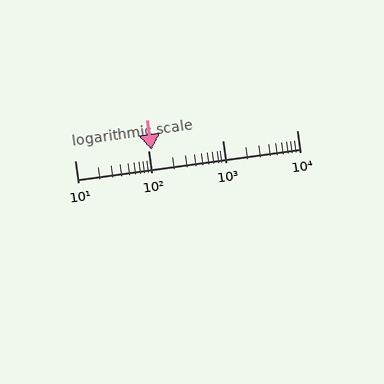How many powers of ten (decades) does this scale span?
The scale spans 3 decades, from 10 to 10000.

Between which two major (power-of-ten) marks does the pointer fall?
The pointer is between 100 and 1000.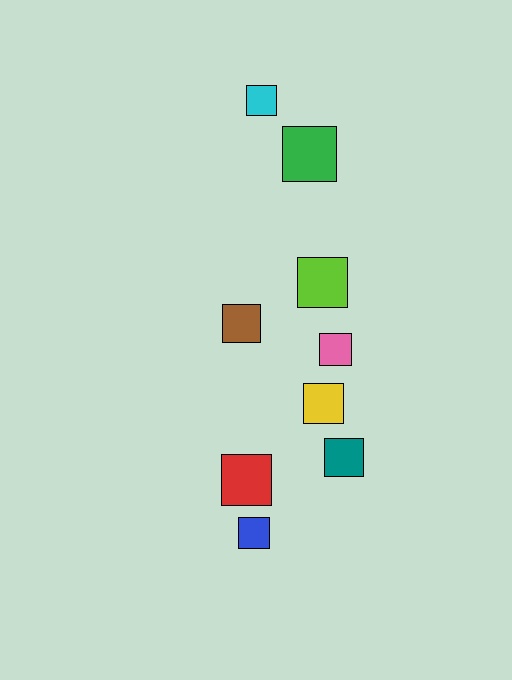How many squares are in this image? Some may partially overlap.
There are 9 squares.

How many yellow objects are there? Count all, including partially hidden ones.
There is 1 yellow object.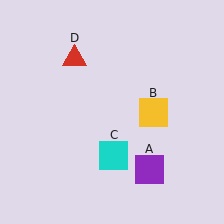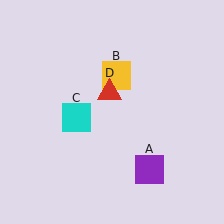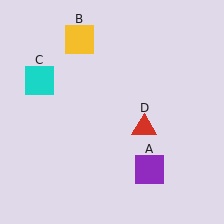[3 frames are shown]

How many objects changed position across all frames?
3 objects changed position: yellow square (object B), cyan square (object C), red triangle (object D).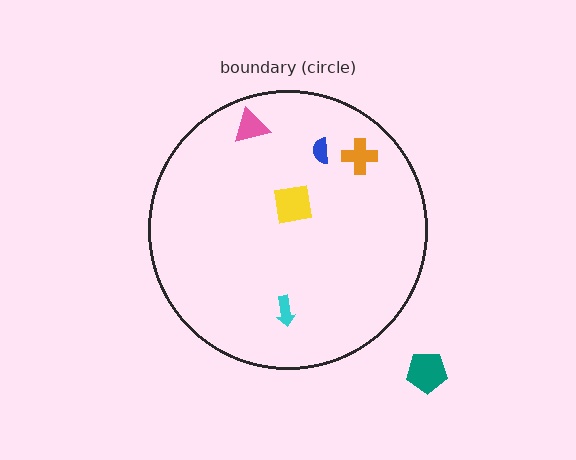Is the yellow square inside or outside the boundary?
Inside.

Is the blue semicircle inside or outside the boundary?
Inside.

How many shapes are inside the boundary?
5 inside, 1 outside.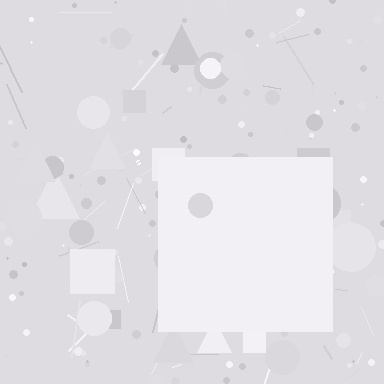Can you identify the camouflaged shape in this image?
The camouflaged shape is a square.